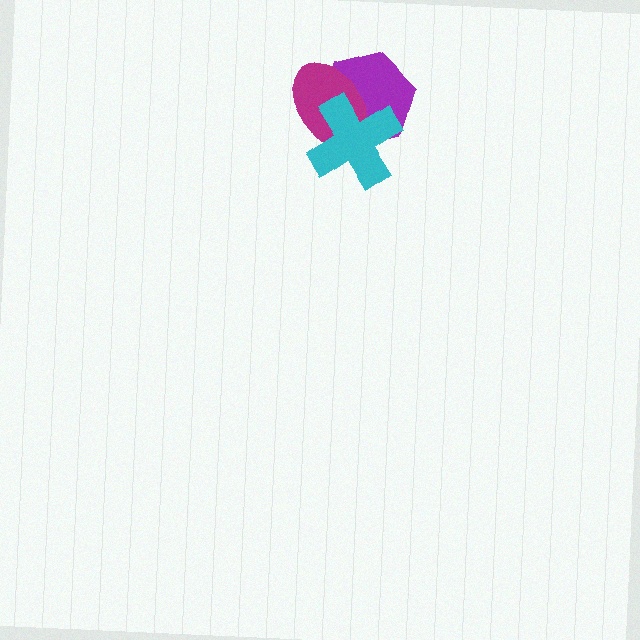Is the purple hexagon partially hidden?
Yes, it is partially covered by another shape.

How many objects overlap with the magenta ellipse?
2 objects overlap with the magenta ellipse.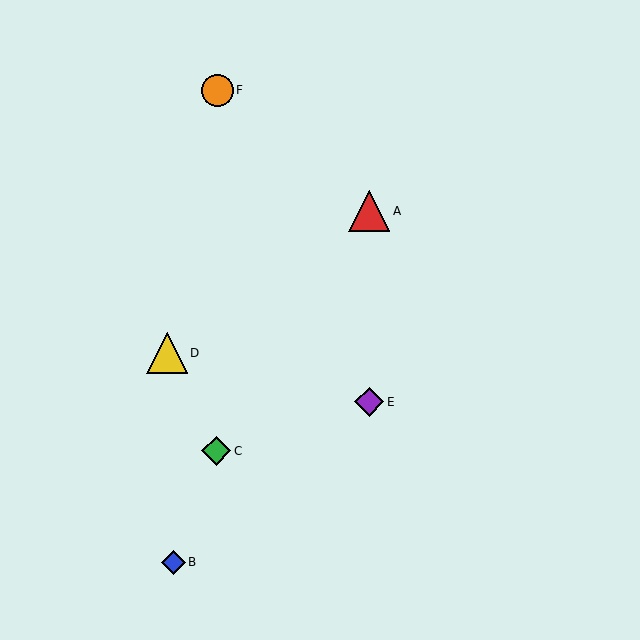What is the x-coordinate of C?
Object C is at x≈216.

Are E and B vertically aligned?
No, E is at x≈369 and B is at x≈173.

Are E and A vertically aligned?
Yes, both are at x≈369.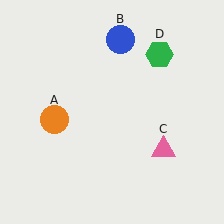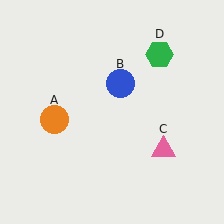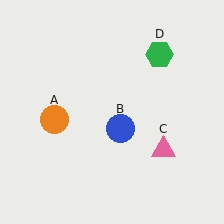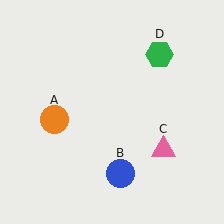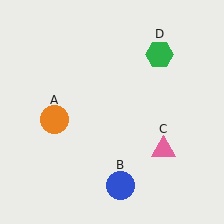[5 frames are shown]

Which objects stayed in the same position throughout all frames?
Orange circle (object A) and pink triangle (object C) and green hexagon (object D) remained stationary.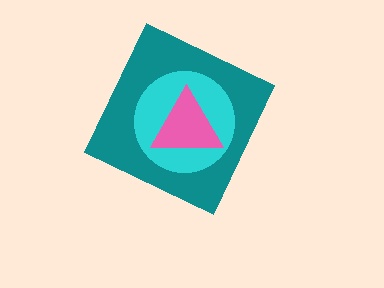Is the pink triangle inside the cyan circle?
Yes.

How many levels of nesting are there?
3.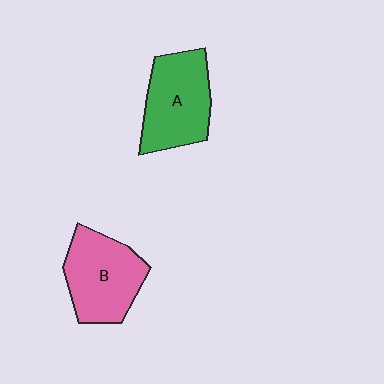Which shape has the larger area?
Shape A (green).